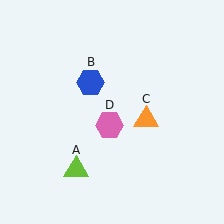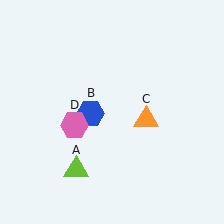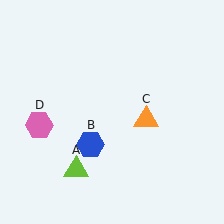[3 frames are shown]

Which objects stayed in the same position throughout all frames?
Lime triangle (object A) and orange triangle (object C) remained stationary.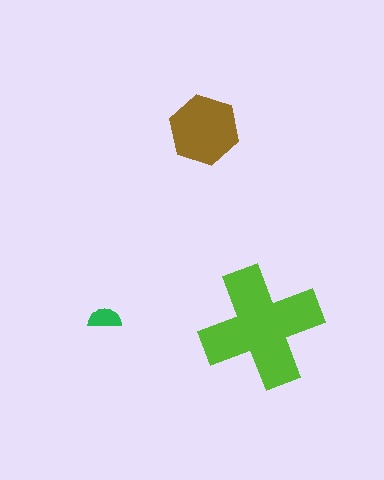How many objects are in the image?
There are 3 objects in the image.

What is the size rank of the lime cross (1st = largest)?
1st.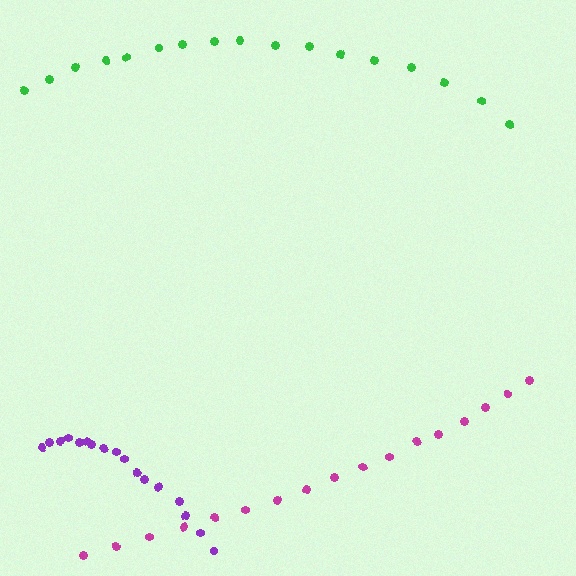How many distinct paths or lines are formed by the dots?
There are 3 distinct paths.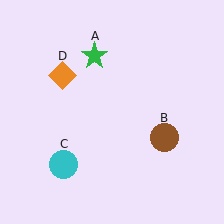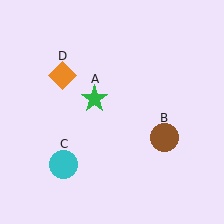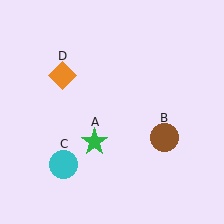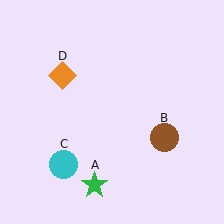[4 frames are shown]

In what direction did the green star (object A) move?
The green star (object A) moved down.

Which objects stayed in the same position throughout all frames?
Brown circle (object B) and cyan circle (object C) and orange diamond (object D) remained stationary.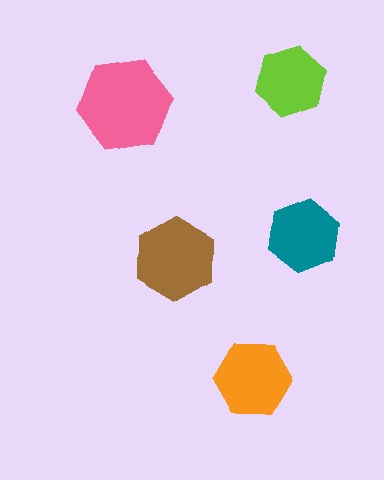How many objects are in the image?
There are 5 objects in the image.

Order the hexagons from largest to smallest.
the pink one, the brown one, the orange one, the teal one, the lime one.